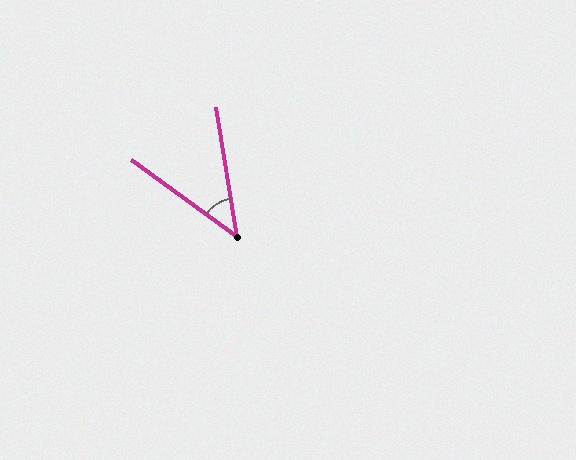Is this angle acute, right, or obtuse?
It is acute.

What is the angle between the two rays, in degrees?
Approximately 45 degrees.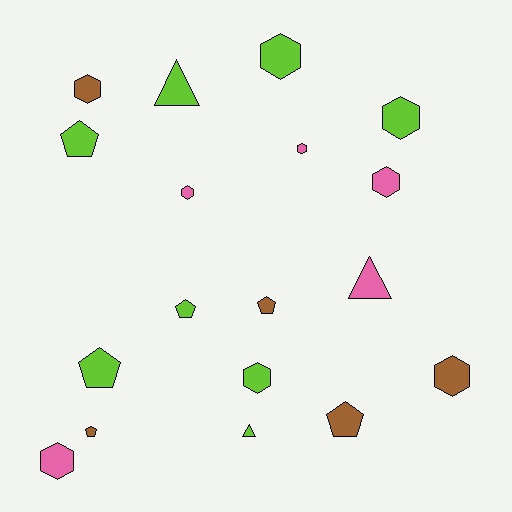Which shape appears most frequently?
Hexagon, with 9 objects.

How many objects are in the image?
There are 18 objects.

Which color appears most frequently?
Lime, with 8 objects.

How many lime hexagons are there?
There are 3 lime hexagons.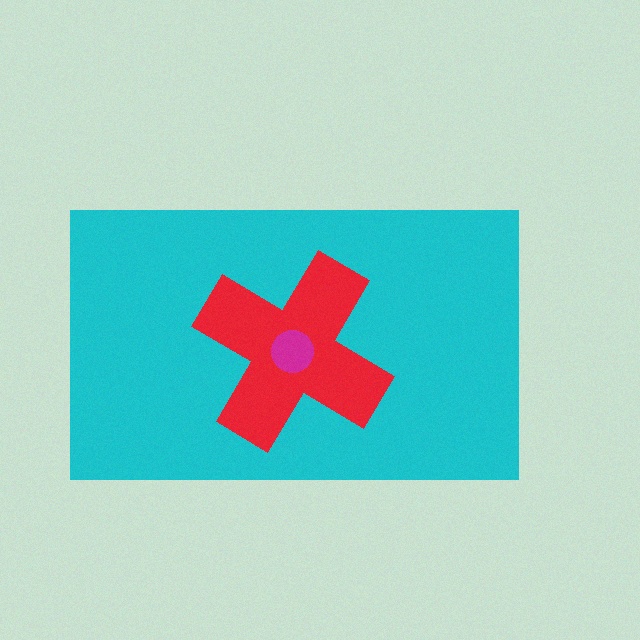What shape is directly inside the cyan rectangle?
The red cross.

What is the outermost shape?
The cyan rectangle.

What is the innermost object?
The magenta circle.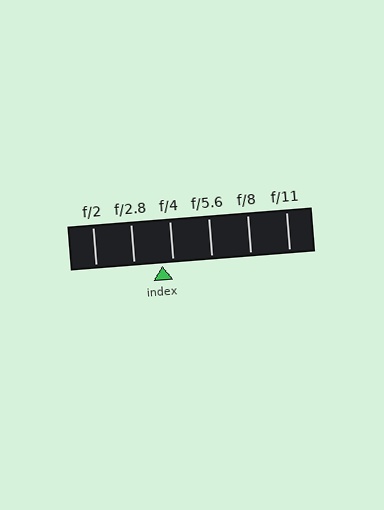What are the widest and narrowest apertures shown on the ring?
The widest aperture shown is f/2 and the narrowest is f/11.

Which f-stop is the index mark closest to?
The index mark is closest to f/4.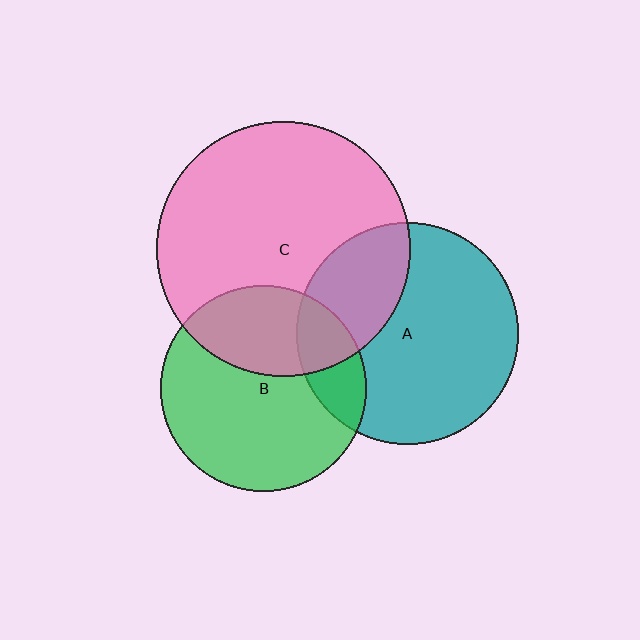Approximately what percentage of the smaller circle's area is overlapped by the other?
Approximately 35%.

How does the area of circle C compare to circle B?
Approximately 1.5 times.